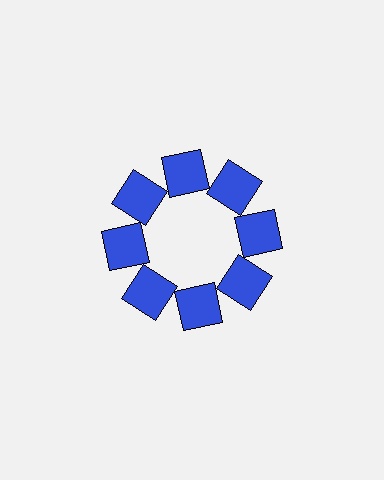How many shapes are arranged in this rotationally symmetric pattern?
There are 8 shapes, arranged in 8 groups of 1.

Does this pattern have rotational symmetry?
Yes, this pattern has 8-fold rotational symmetry. It looks the same after rotating 45 degrees around the center.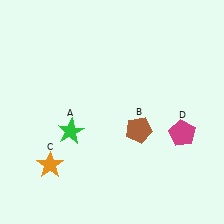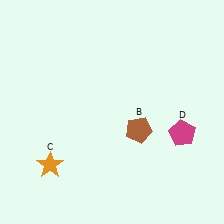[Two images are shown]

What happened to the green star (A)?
The green star (A) was removed in Image 2. It was in the bottom-left area of Image 1.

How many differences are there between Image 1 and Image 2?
There is 1 difference between the two images.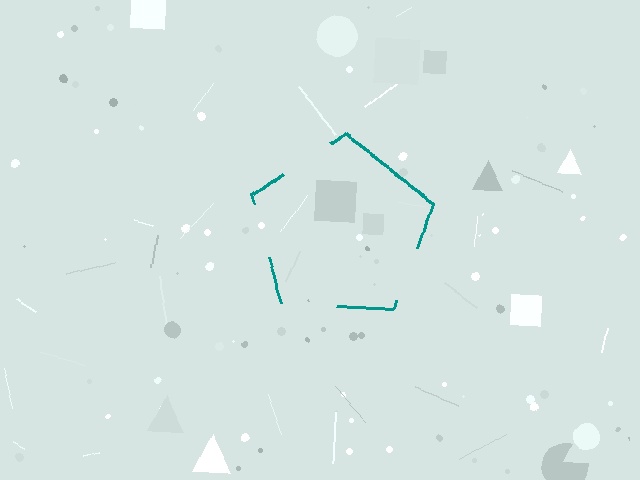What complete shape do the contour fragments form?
The contour fragments form a pentagon.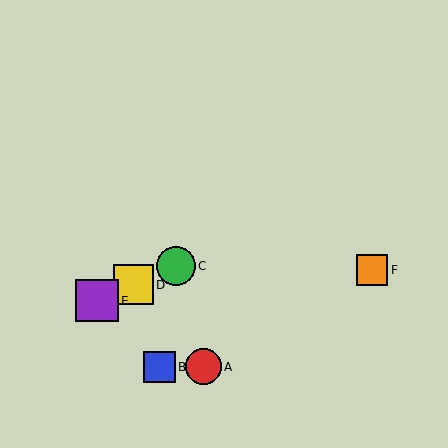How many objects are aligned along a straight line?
3 objects (C, D, E) are aligned along a straight line.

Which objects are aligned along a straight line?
Objects C, D, E are aligned along a straight line.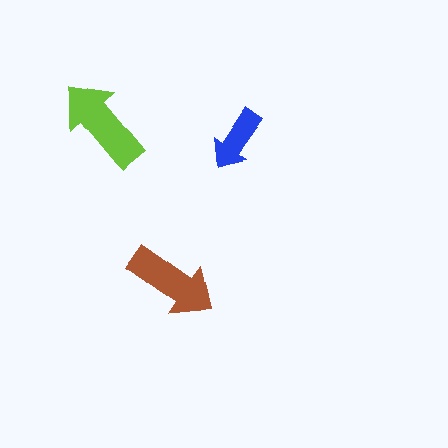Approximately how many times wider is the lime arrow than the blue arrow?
About 1.5 times wider.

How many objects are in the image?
There are 3 objects in the image.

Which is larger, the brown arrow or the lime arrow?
The lime one.